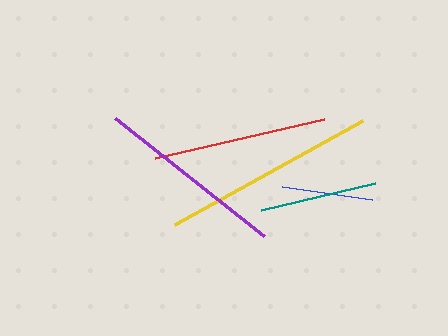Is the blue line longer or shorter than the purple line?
The purple line is longer than the blue line.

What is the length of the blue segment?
The blue segment is approximately 91 pixels long.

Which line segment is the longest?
The yellow line is the longest at approximately 214 pixels.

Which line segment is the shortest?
The blue line is the shortest at approximately 91 pixels.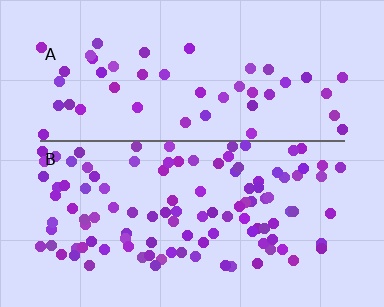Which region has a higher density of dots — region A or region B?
B (the bottom).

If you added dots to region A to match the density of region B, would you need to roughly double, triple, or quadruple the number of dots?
Approximately double.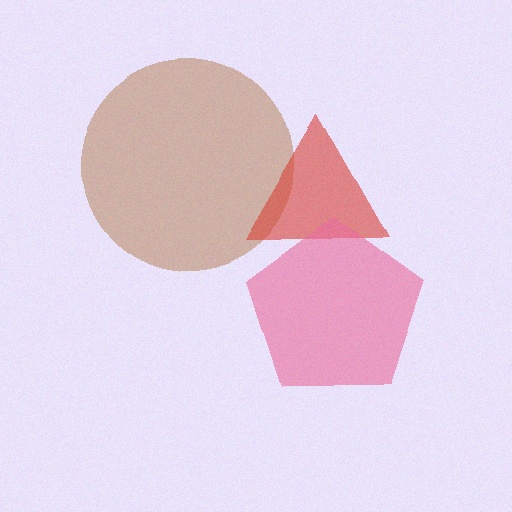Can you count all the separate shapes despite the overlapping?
Yes, there are 3 separate shapes.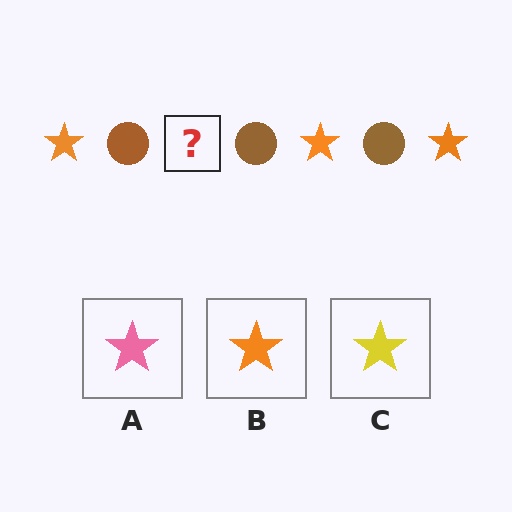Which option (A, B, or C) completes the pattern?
B.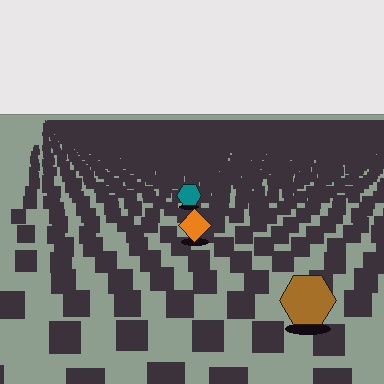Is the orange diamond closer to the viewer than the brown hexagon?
No. The brown hexagon is closer — you can tell from the texture gradient: the ground texture is coarser near it.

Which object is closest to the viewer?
The brown hexagon is closest. The texture marks near it are larger and more spread out.